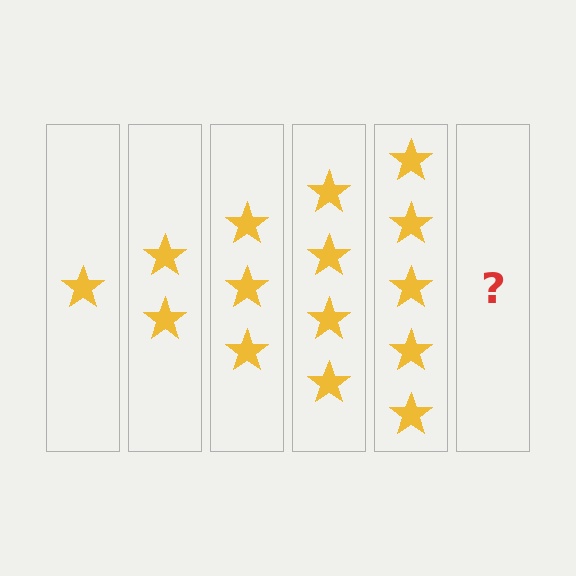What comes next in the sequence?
The next element should be 6 stars.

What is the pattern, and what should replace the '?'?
The pattern is that each step adds one more star. The '?' should be 6 stars.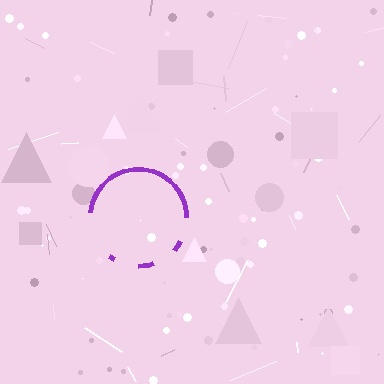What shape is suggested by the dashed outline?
The dashed outline suggests a circle.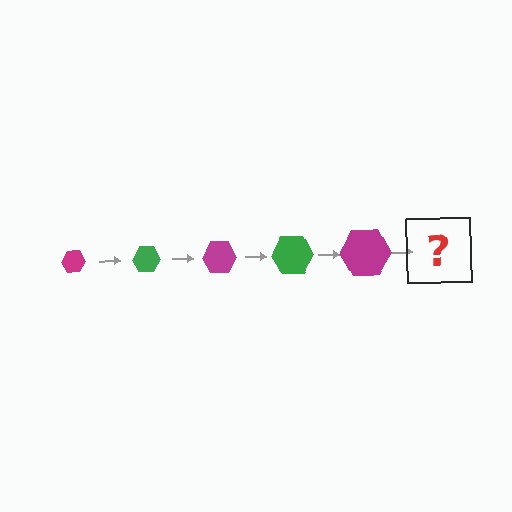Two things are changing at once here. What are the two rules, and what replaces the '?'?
The two rules are that the hexagon grows larger each step and the color cycles through magenta and green. The '?' should be a green hexagon, larger than the previous one.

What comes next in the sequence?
The next element should be a green hexagon, larger than the previous one.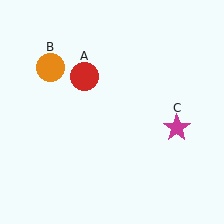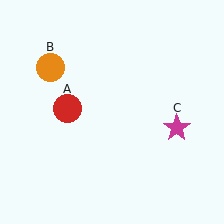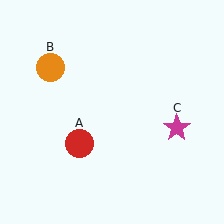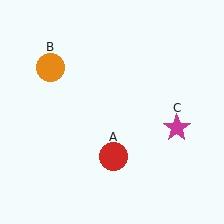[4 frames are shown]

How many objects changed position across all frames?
1 object changed position: red circle (object A).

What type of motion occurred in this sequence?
The red circle (object A) rotated counterclockwise around the center of the scene.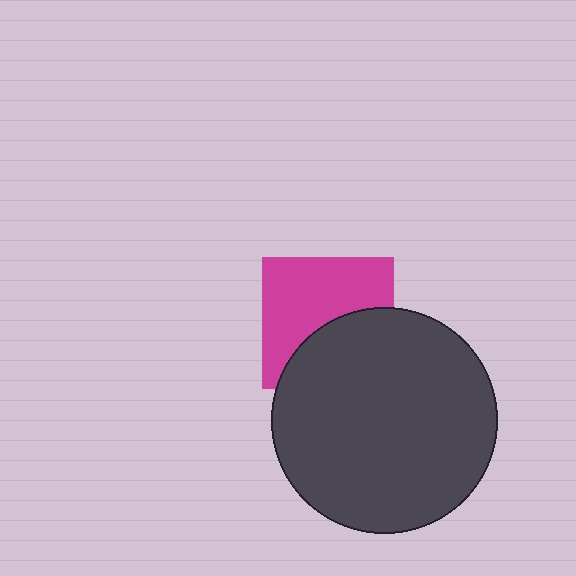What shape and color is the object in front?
The object in front is a dark gray circle.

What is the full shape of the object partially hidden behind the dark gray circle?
The partially hidden object is a magenta square.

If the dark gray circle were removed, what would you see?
You would see the complete magenta square.